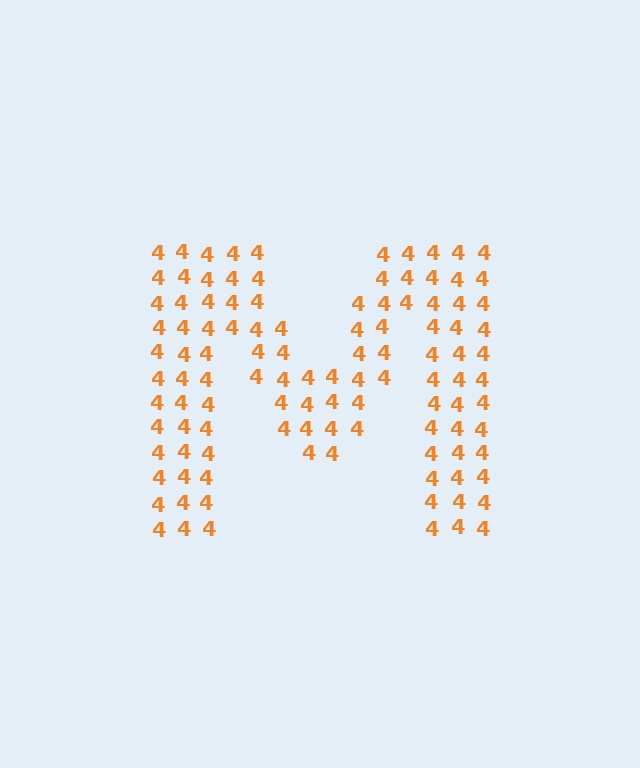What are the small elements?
The small elements are digit 4's.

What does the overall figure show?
The overall figure shows the letter M.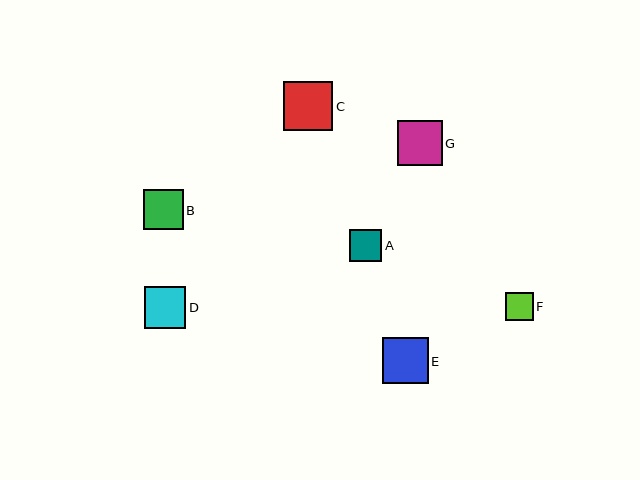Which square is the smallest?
Square F is the smallest with a size of approximately 28 pixels.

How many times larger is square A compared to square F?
Square A is approximately 1.2 times the size of square F.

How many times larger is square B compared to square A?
Square B is approximately 1.2 times the size of square A.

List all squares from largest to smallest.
From largest to smallest: C, E, G, D, B, A, F.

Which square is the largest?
Square C is the largest with a size of approximately 49 pixels.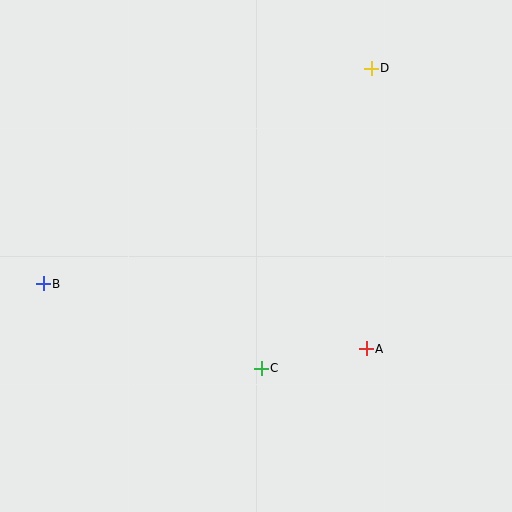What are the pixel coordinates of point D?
Point D is at (371, 68).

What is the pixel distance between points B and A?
The distance between B and A is 330 pixels.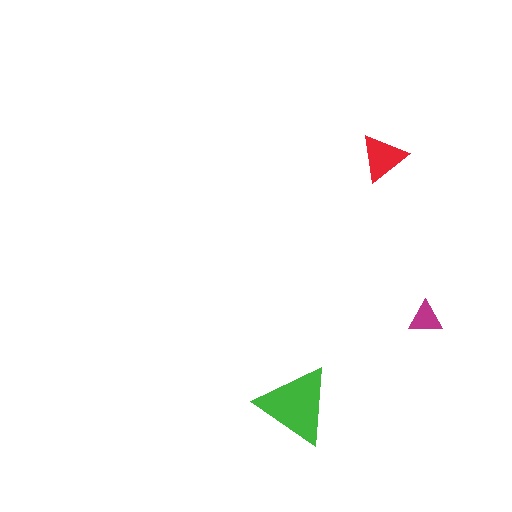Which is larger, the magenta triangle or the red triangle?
The red one.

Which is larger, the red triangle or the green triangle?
The green one.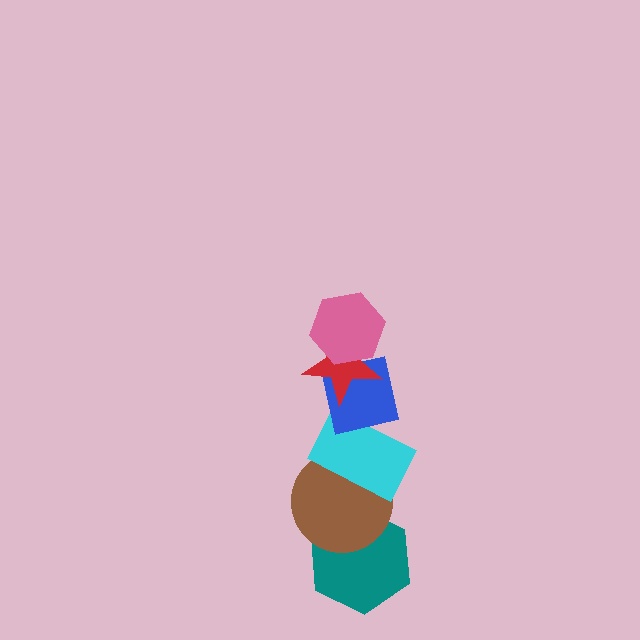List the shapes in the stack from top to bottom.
From top to bottom: the pink hexagon, the red star, the blue square, the cyan rectangle, the brown circle, the teal hexagon.